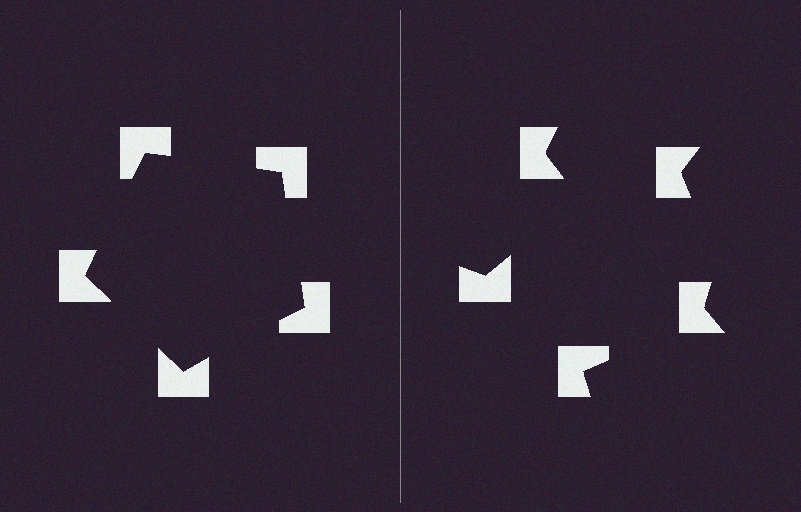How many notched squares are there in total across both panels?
10 — 5 on each side.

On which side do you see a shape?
An illusory pentagon appears on the left side. On the right side the wedge cuts are rotated, so no coherent shape forms.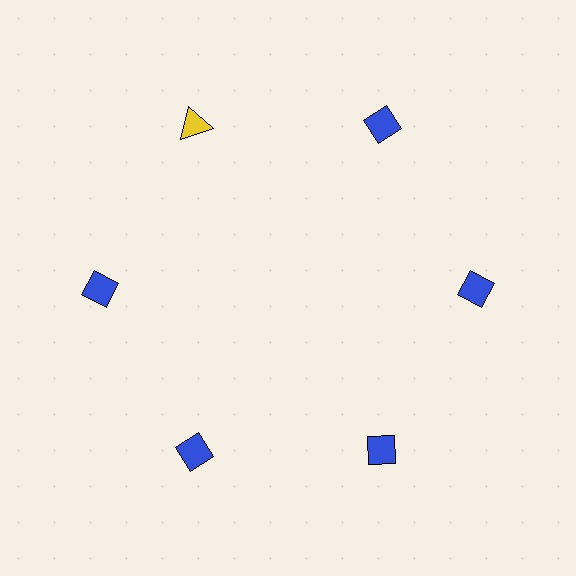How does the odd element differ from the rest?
It differs in both color (yellow instead of blue) and shape (triangle instead of diamond).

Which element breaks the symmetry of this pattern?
The yellow triangle at roughly the 11 o'clock position breaks the symmetry. All other shapes are blue diamonds.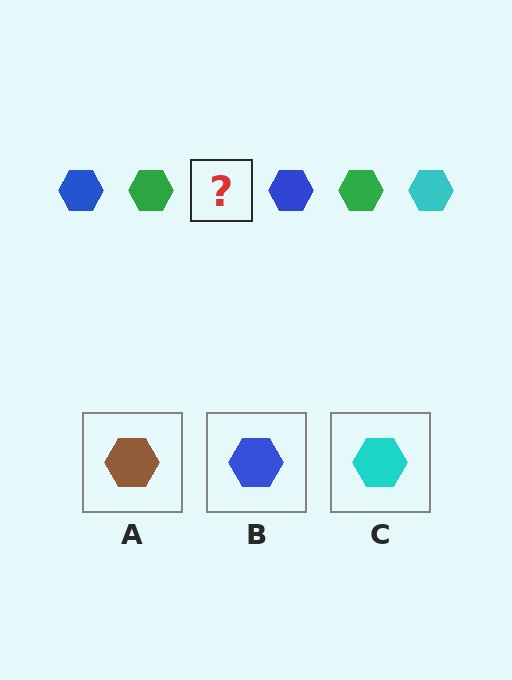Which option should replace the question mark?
Option C.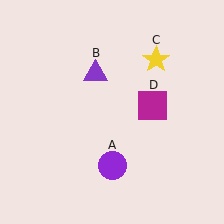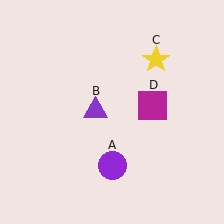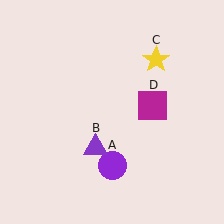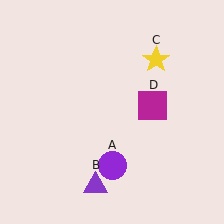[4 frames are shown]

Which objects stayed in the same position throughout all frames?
Purple circle (object A) and yellow star (object C) and magenta square (object D) remained stationary.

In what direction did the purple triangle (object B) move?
The purple triangle (object B) moved down.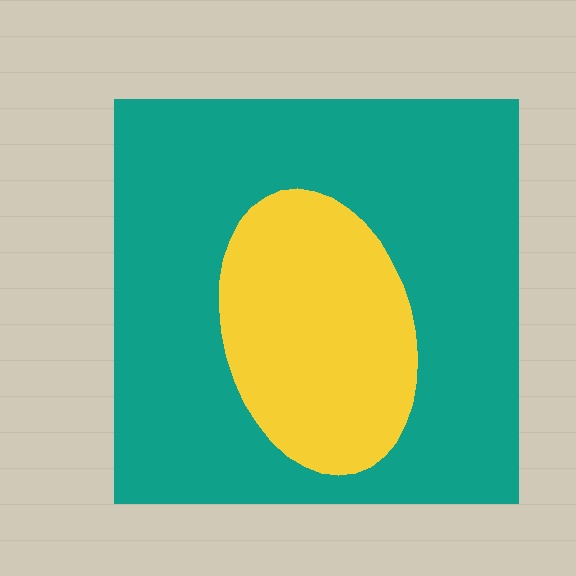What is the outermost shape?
The teal square.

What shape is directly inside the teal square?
The yellow ellipse.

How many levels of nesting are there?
2.